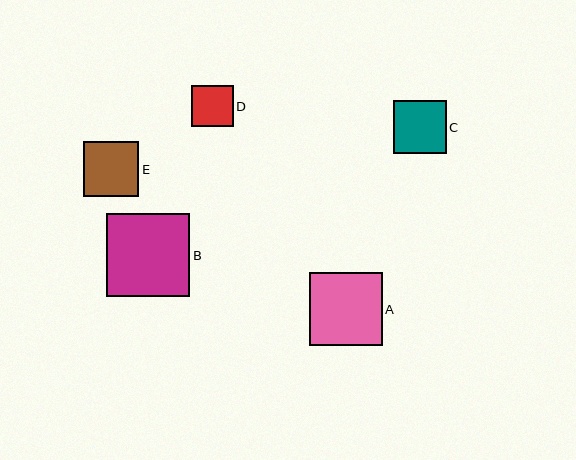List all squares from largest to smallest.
From largest to smallest: B, A, E, C, D.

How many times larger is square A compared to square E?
Square A is approximately 1.3 times the size of square E.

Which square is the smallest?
Square D is the smallest with a size of approximately 41 pixels.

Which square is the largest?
Square B is the largest with a size of approximately 83 pixels.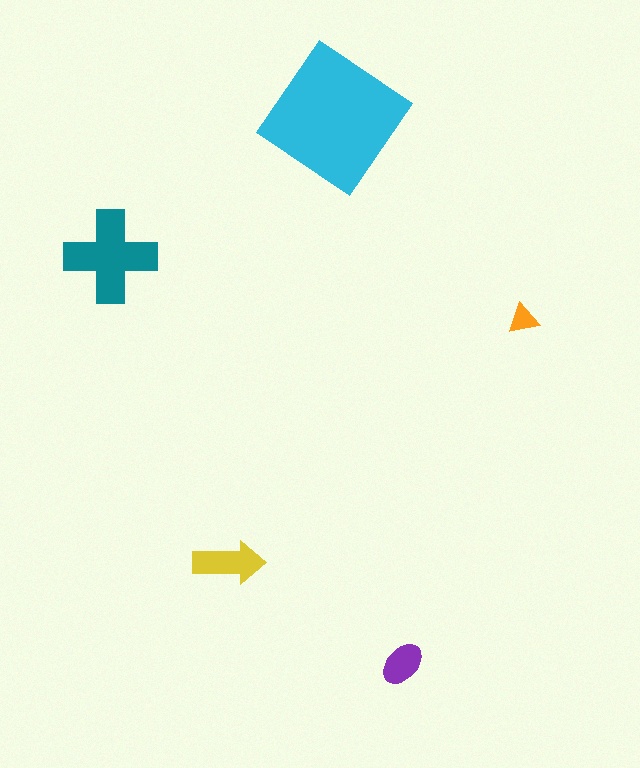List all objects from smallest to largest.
The orange triangle, the purple ellipse, the yellow arrow, the teal cross, the cyan diamond.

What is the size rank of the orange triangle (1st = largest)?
5th.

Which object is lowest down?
The purple ellipse is bottommost.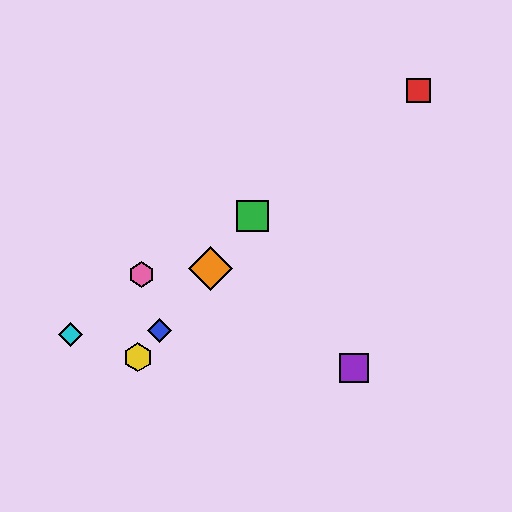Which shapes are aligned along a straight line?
The blue diamond, the green square, the yellow hexagon, the orange diamond are aligned along a straight line.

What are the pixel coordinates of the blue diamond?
The blue diamond is at (160, 330).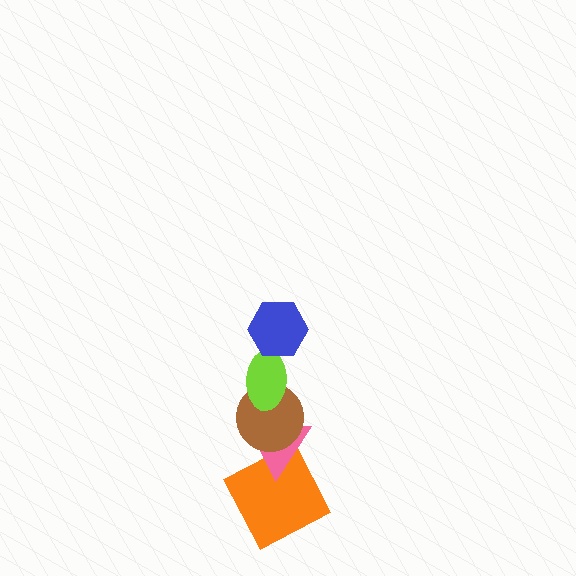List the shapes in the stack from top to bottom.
From top to bottom: the blue hexagon, the lime ellipse, the brown circle, the pink triangle, the orange square.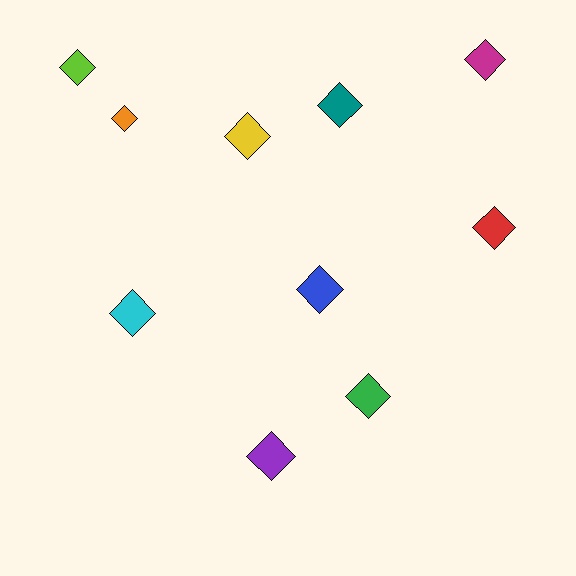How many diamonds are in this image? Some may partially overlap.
There are 10 diamonds.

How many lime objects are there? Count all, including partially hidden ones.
There is 1 lime object.